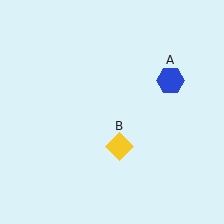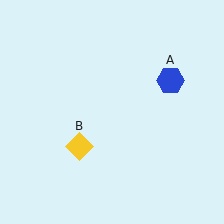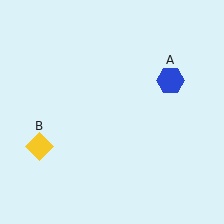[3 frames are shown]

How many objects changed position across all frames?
1 object changed position: yellow diamond (object B).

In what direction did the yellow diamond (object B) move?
The yellow diamond (object B) moved left.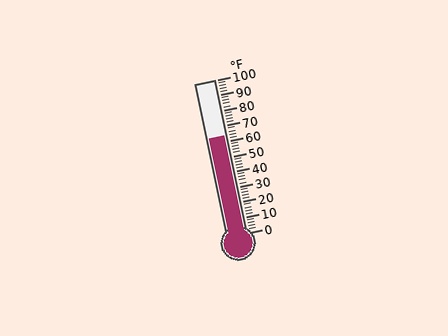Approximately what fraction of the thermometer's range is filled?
The thermometer is filled to approximately 65% of its range.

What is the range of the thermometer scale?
The thermometer scale ranges from 0°F to 100°F.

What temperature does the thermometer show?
The thermometer shows approximately 64°F.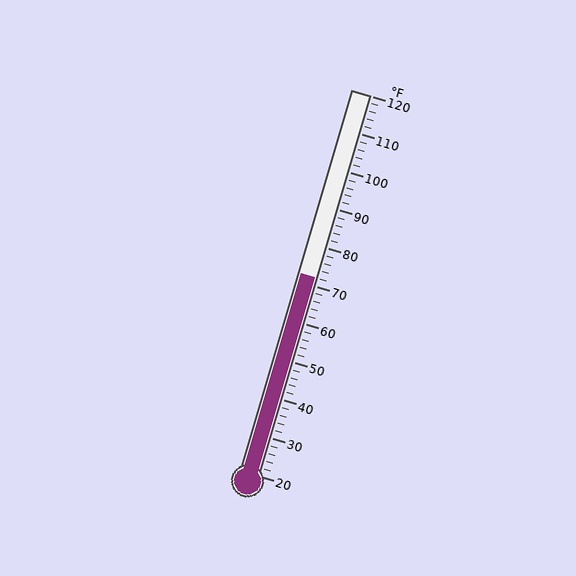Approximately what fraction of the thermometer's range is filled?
The thermometer is filled to approximately 50% of its range.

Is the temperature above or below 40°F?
The temperature is above 40°F.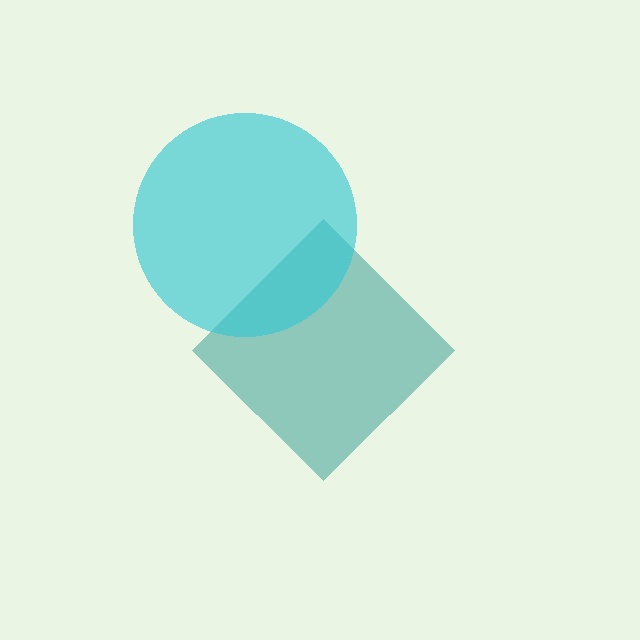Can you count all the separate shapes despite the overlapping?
Yes, there are 2 separate shapes.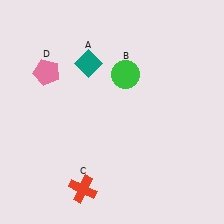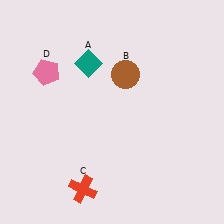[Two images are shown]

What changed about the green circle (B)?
In Image 1, B is green. In Image 2, it changed to brown.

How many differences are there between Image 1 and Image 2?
There is 1 difference between the two images.